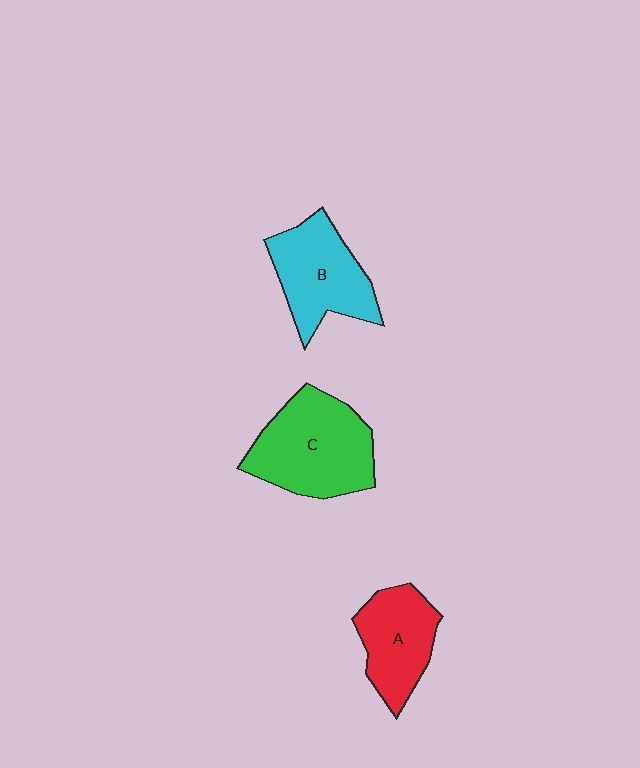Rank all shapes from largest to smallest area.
From largest to smallest: C (green), B (cyan), A (red).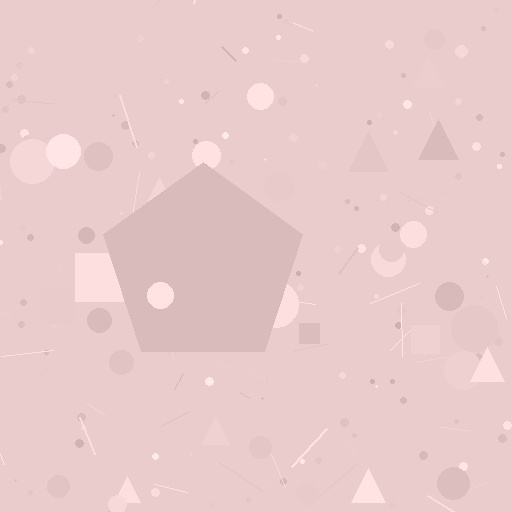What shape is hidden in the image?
A pentagon is hidden in the image.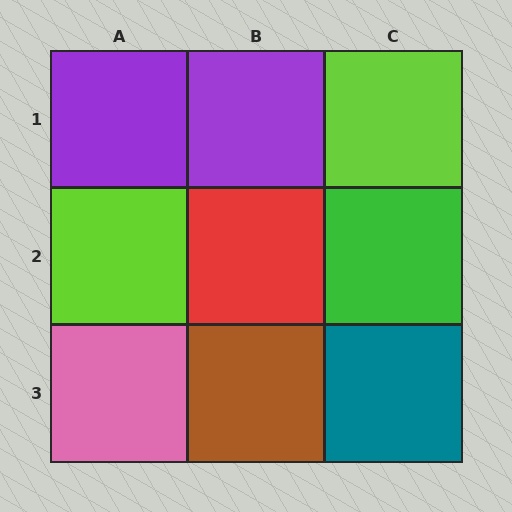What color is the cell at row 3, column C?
Teal.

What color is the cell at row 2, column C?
Green.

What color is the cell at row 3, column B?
Brown.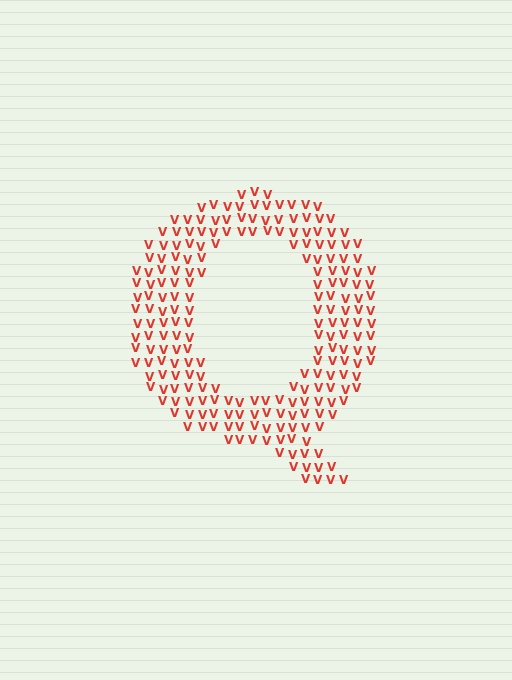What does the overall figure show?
The overall figure shows the letter Q.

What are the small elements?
The small elements are letter V's.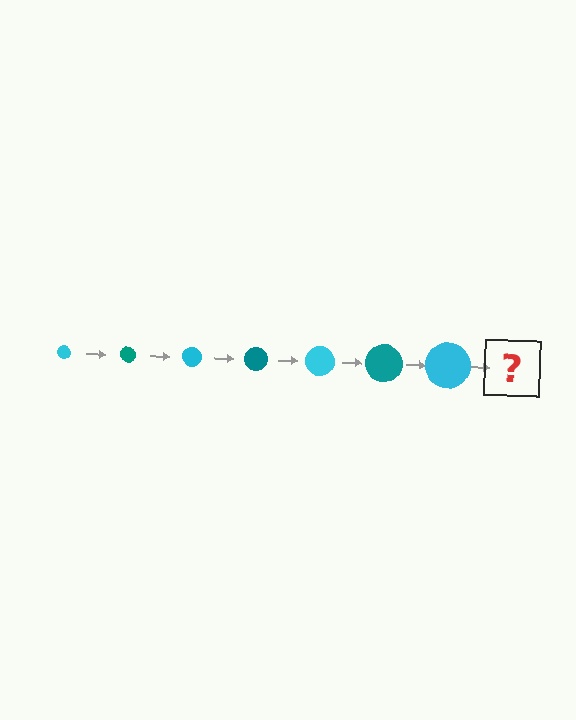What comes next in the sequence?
The next element should be a teal circle, larger than the previous one.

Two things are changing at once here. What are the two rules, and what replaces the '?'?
The two rules are that the circle grows larger each step and the color cycles through cyan and teal. The '?' should be a teal circle, larger than the previous one.